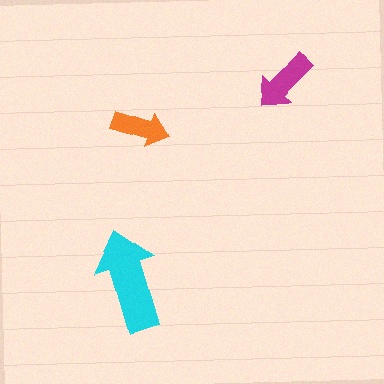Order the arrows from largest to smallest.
the cyan one, the magenta one, the orange one.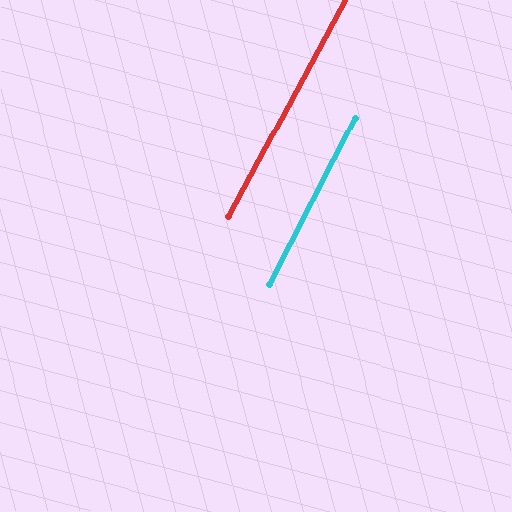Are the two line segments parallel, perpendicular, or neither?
Parallel — their directions differ by only 1.0°.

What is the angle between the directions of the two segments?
Approximately 1 degree.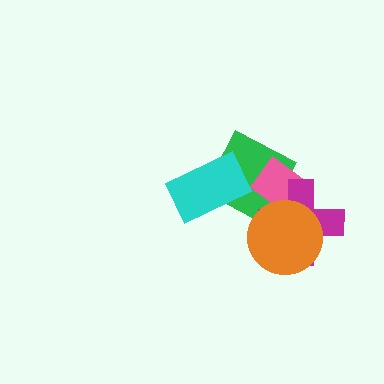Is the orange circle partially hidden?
No, no other shape covers it.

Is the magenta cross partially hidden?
Yes, it is partially covered by another shape.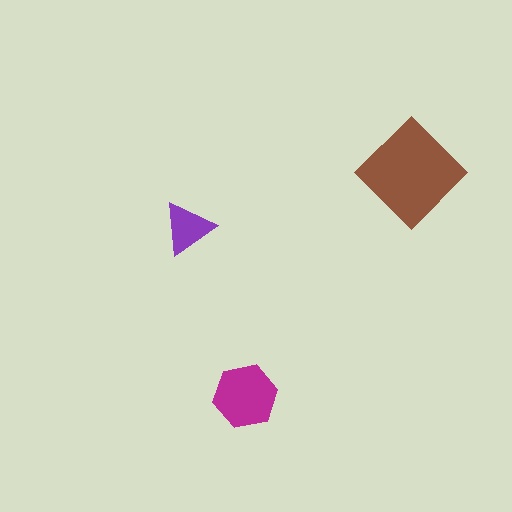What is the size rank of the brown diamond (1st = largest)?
1st.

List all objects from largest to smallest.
The brown diamond, the magenta hexagon, the purple triangle.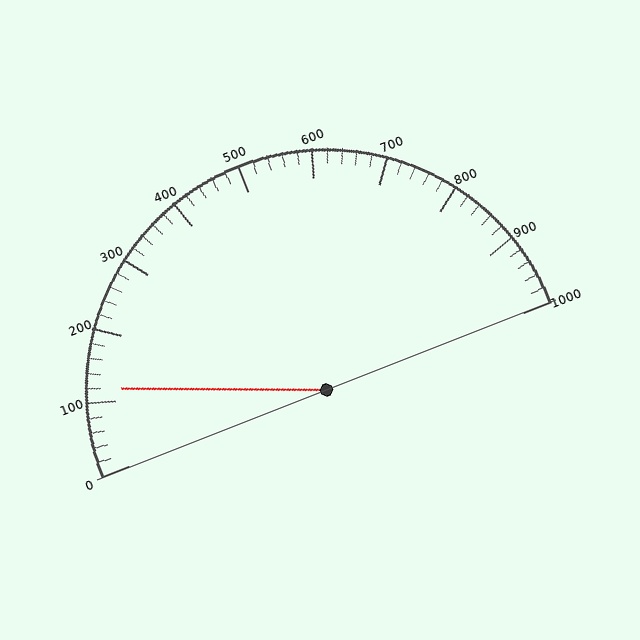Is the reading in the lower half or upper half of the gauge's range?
The reading is in the lower half of the range (0 to 1000).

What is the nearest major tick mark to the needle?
The nearest major tick mark is 100.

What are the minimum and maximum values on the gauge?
The gauge ranges from 0 to 1000.